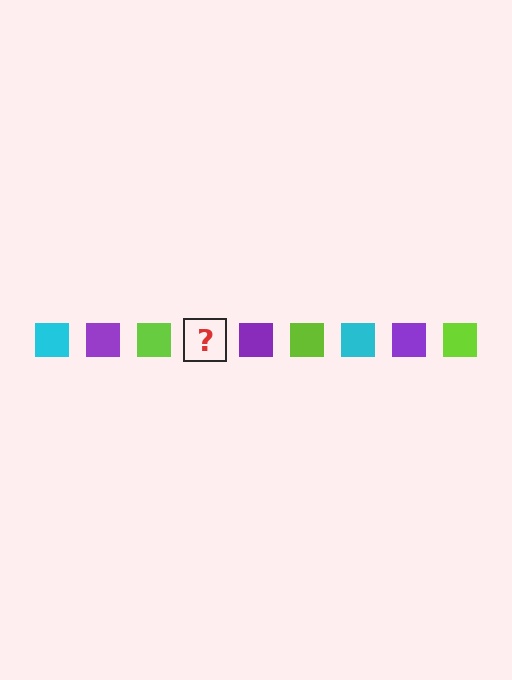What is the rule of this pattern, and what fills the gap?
The rule is that the pattern cycles through cyan, purple, lime squares. The gap should be filled with a cyan square.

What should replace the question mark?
The question mark should be replaced with a cyan square.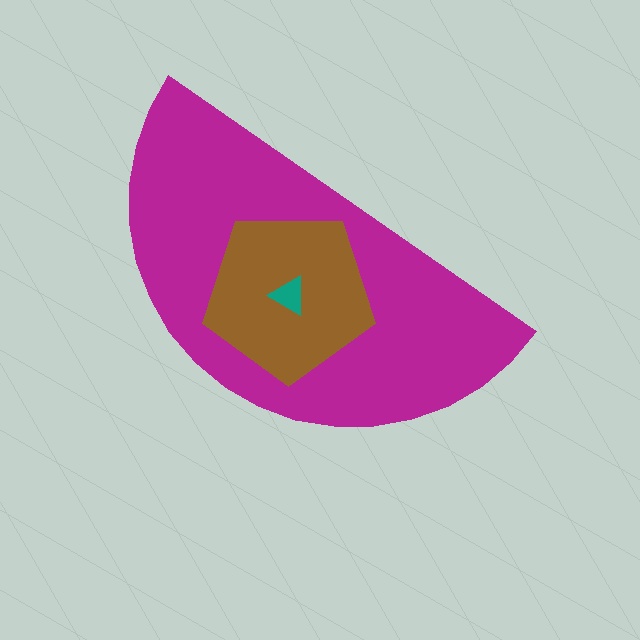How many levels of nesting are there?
3.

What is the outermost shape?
The magenta semicircle.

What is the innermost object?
The teal triangle.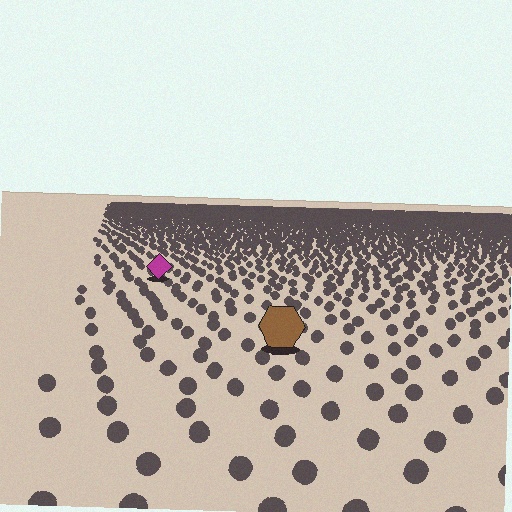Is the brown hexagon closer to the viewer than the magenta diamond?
Yes. The brown hexagon is closer — you can tell from the texture gradient: the ground texture is coarser near it.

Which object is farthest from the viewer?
The magenta diamond is farthest from the viewer. It appears smaller and the ground texture around it is denser.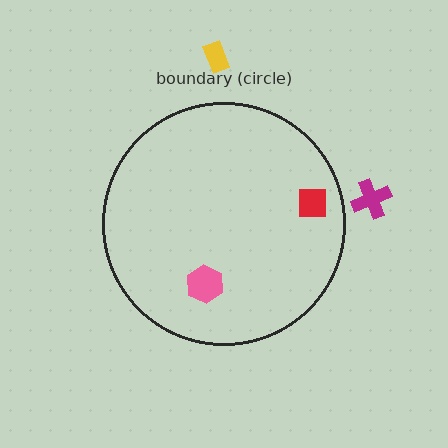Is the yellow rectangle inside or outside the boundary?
Outside.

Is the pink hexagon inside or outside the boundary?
Inside.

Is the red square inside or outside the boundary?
Inside.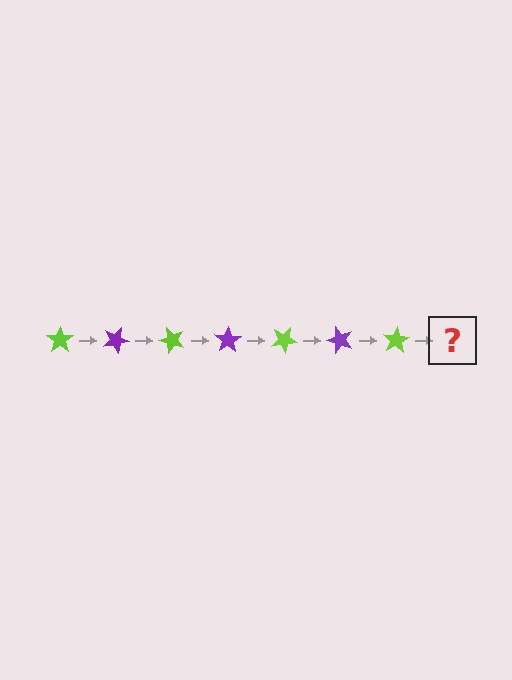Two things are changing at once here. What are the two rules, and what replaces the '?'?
The two rules are that it rotates 25 degrees each step and the color cycles through lime and purple. The '?' should be a purple star, rotated 175 degrees from the start.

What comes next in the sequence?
The next element should be a purple star, rotated 175 degrees from the start.